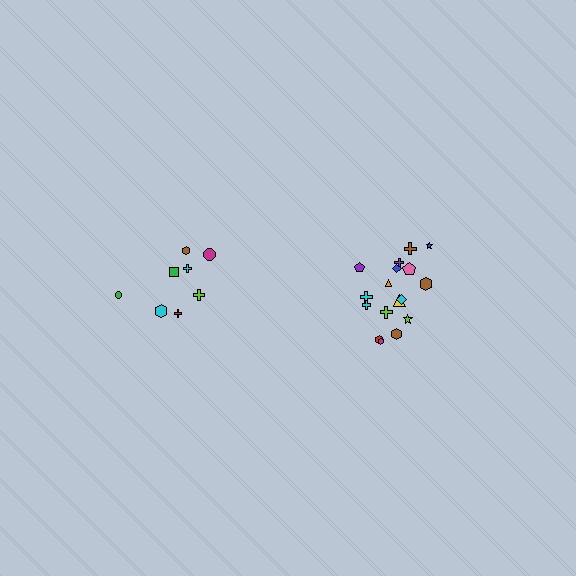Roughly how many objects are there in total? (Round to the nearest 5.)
Roughly 25 objects in total.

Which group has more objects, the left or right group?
The right group.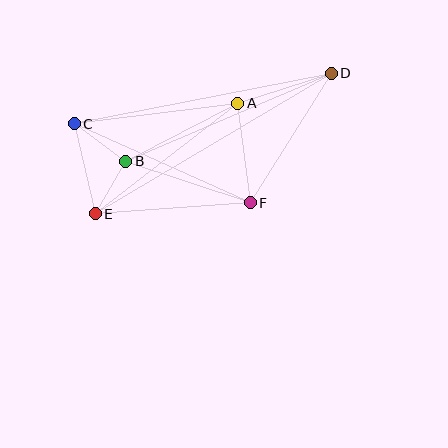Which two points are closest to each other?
Points B and E are closest to each other.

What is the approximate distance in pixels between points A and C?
The distance between A and C is approximately 165 pixels.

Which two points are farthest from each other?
Points D and E are farthest from each other.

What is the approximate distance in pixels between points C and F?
The distance between C and F is approximately 193 pixels.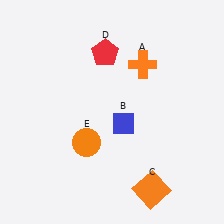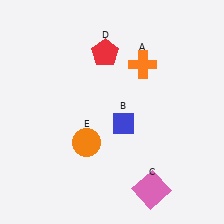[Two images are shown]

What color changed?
The square (C) changed from orange in Image 1 to pink in Image 2.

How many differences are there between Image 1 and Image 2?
There is 1 difference between the two images.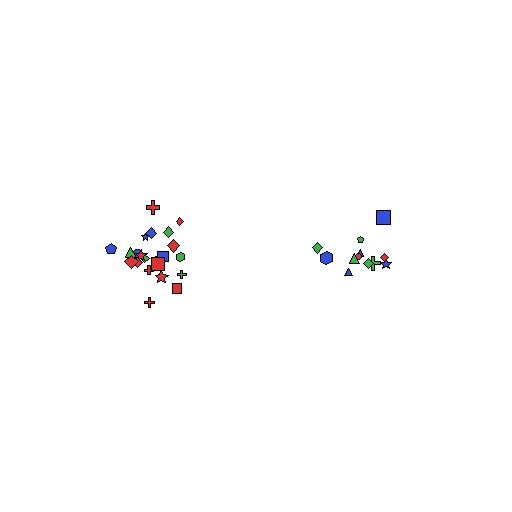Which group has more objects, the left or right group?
The left group.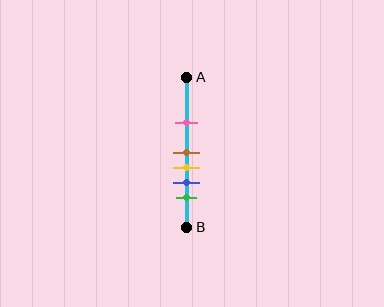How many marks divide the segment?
There are 5 marks dividing the segment.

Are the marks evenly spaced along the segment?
No, the marks are not evenly spaced.